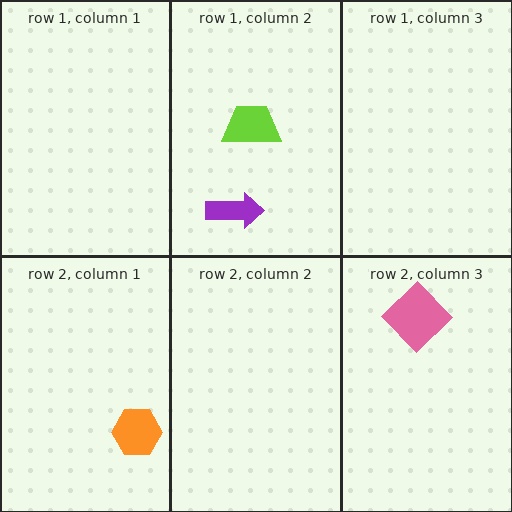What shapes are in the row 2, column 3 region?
The pink diamond.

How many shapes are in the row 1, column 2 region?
2.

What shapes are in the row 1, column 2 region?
The lime trapezoid, the purple arrow.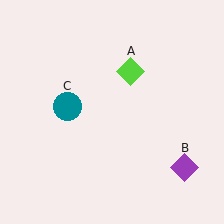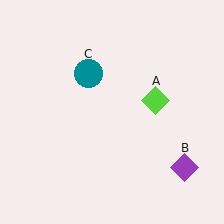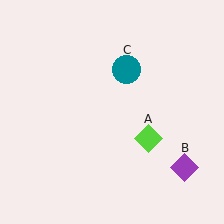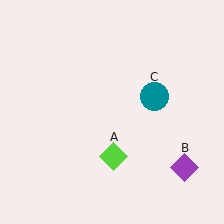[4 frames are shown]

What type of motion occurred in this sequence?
The lime diamond (object A), teal circle (object C) rotated clockwise around the center of the scene.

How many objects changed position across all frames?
2 objects changed position: lime diamond (object A), teal circle (object C).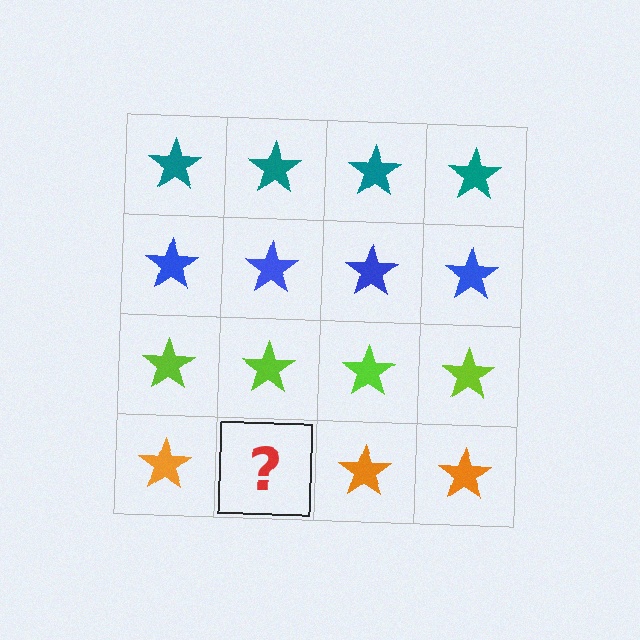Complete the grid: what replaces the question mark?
The question mark should be replaced with an orange star.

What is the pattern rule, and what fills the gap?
The rule is that each row has a consistent color. The gap should be filled with an orange star.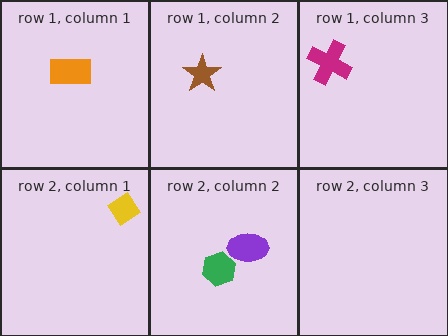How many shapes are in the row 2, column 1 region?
1.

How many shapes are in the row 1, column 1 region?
1.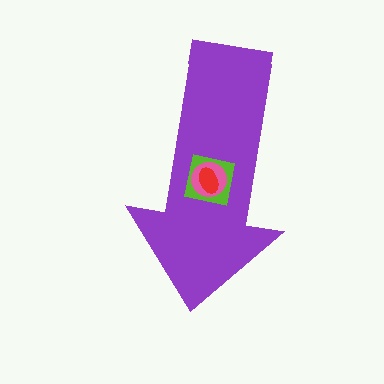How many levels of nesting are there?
4.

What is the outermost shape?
The purple arrow.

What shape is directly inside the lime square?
The pink circle.